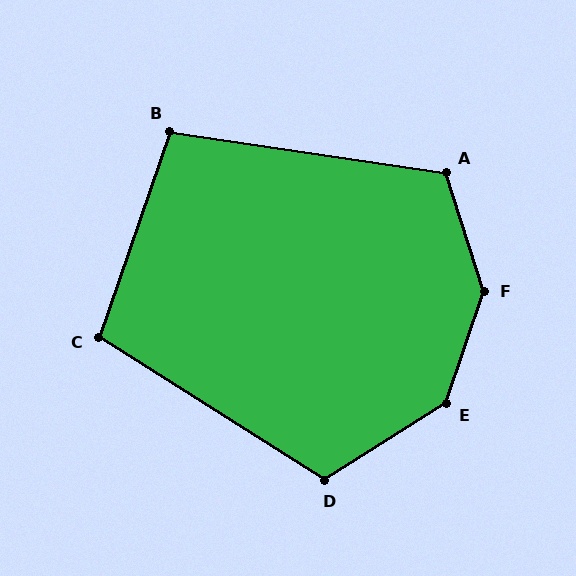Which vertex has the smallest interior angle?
B, at approximately 101 degrees.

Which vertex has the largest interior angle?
F, at approximately 144 degrees.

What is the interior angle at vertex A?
Approximately 116 degrees (obtuse).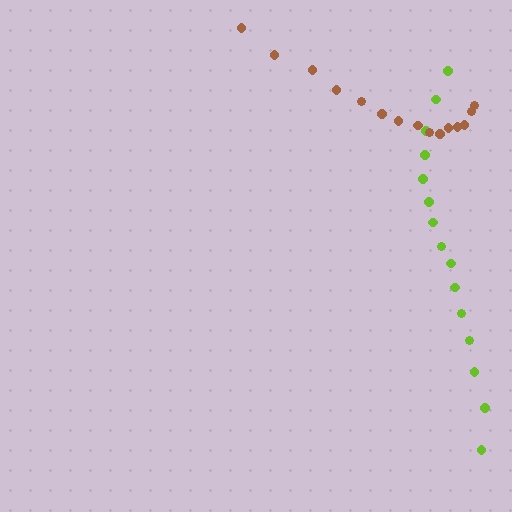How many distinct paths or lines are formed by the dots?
There are 2 distinct paths.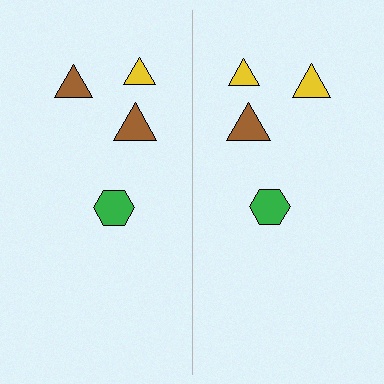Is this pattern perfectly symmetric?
No, the pattern is not perfectly symmetric. The yellow triangle on the right side breaks the symmetry — its mirror counterpart is brown.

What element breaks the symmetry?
The yellow triangle on the right side breaks the symmetry — its mirror counterpart is brown.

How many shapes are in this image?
There are 8 shapes in this image.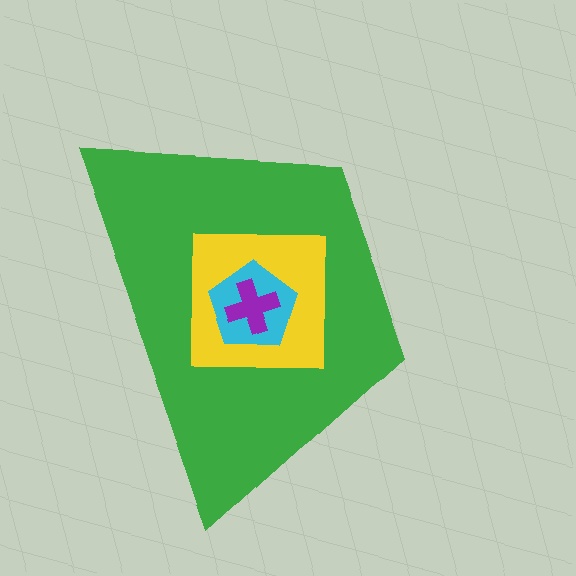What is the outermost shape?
The green trapezoid.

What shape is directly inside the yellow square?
The cyan pentagon.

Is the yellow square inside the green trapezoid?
Yes.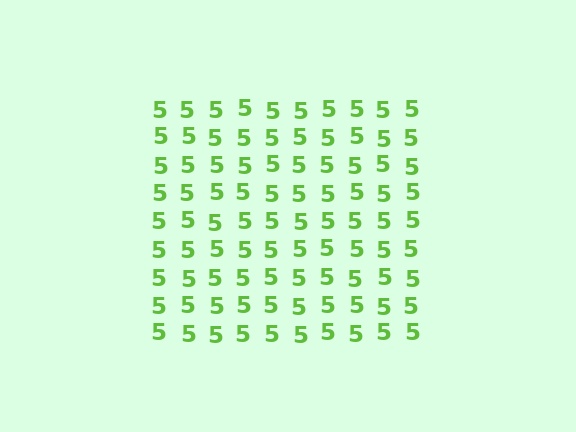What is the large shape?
The large shape is a square.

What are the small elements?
The small elements are digit 5's.